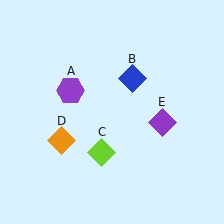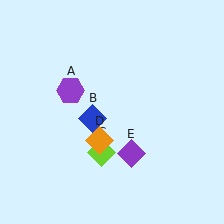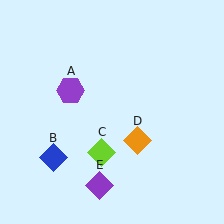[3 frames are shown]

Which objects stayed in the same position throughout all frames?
Purple hexagon (object A) and lime diamond (object C) remained stationary.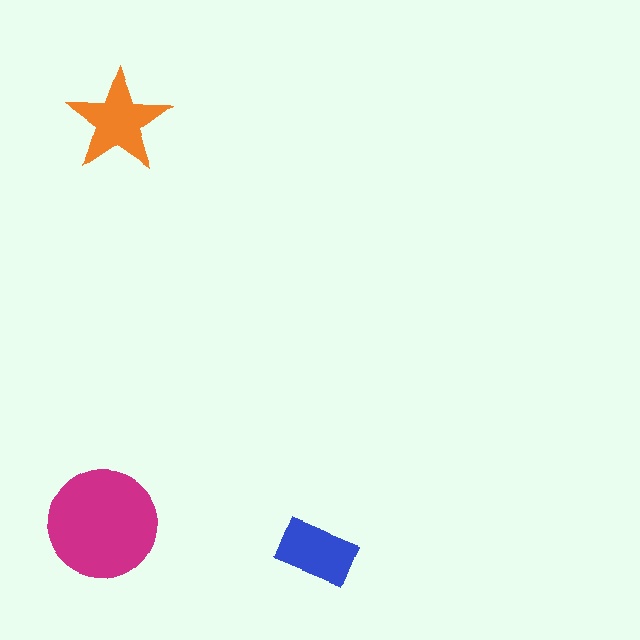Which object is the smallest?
The blue rectangle.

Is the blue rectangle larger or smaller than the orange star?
Smaller.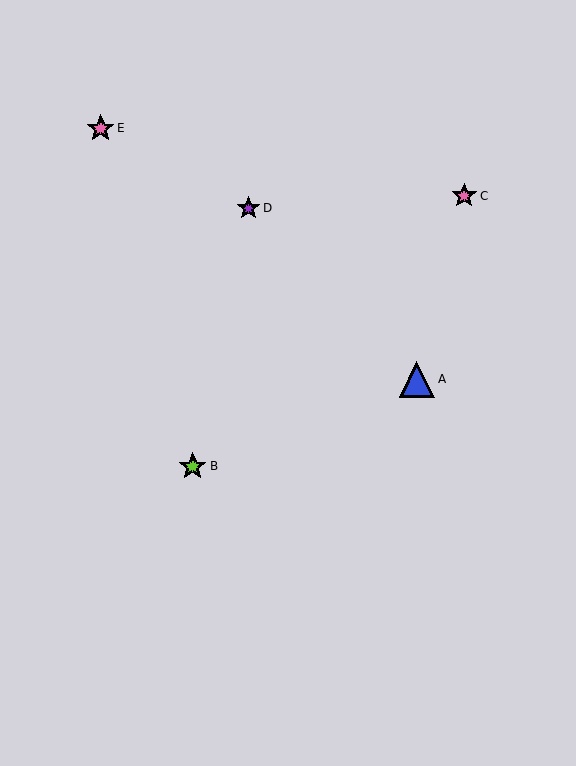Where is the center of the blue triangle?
The center of the blue triangle is at (417, 380).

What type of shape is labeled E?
Shape E is a pink star.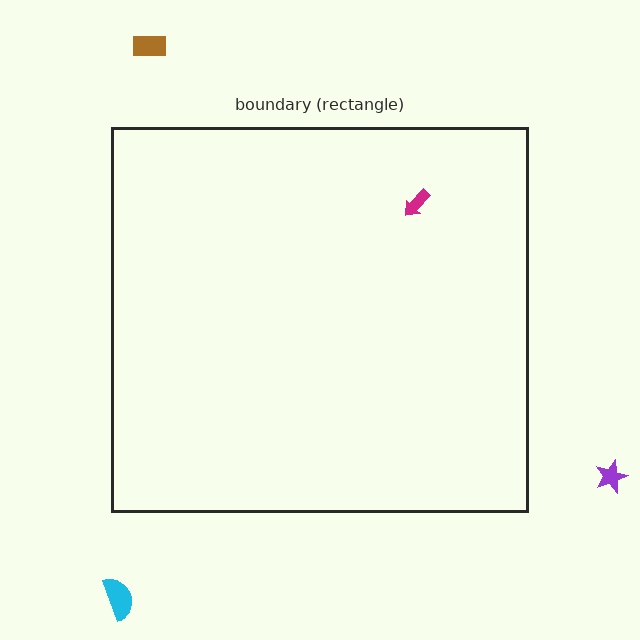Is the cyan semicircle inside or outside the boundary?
Outside.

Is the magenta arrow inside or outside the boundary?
Inside.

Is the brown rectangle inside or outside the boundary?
Outside.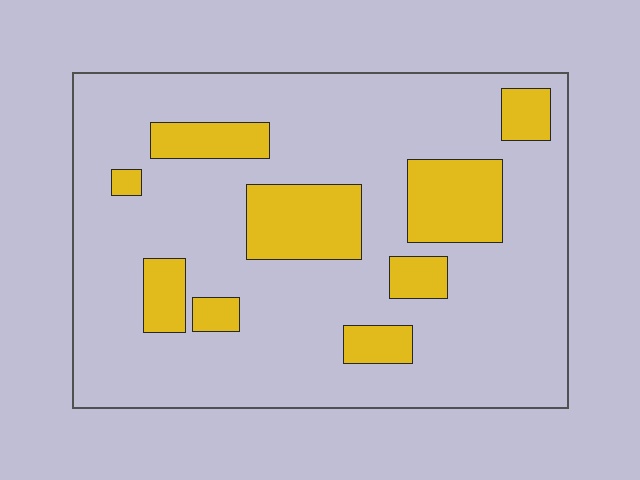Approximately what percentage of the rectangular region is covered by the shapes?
Approximately 20%.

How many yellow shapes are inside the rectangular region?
9.